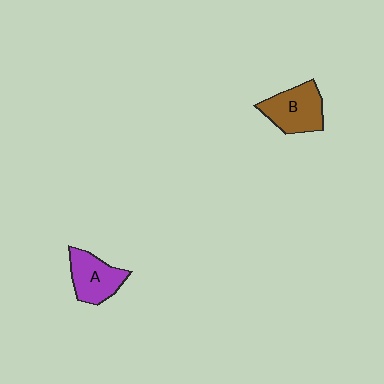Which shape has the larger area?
Shape B (brown).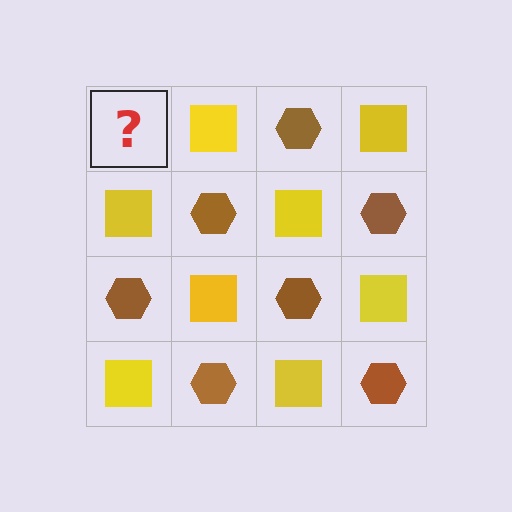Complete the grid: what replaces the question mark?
The question mark should be replaced with a brown hexagon.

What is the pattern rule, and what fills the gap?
The rule is that it alternates brown hexagon and yellow square in a checkerboard pattern. The gap should be filled with a brown hexagon.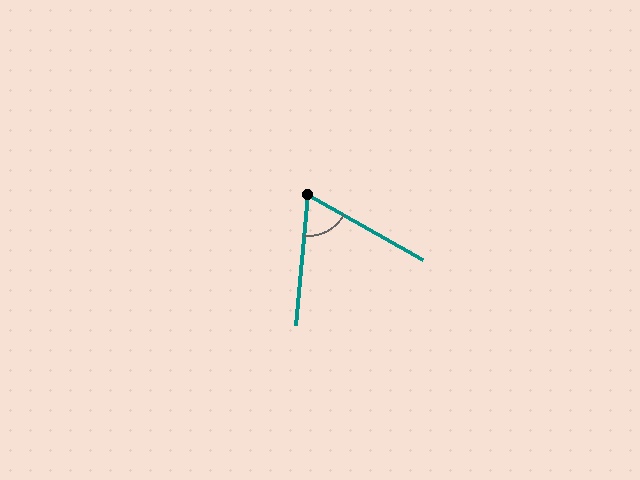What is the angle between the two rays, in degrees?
Approximately 66 degrees.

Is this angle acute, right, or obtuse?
It is acute.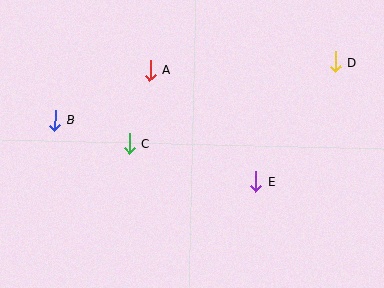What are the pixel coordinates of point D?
Point D is at (335, 62).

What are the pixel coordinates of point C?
Point C is at (129, 143).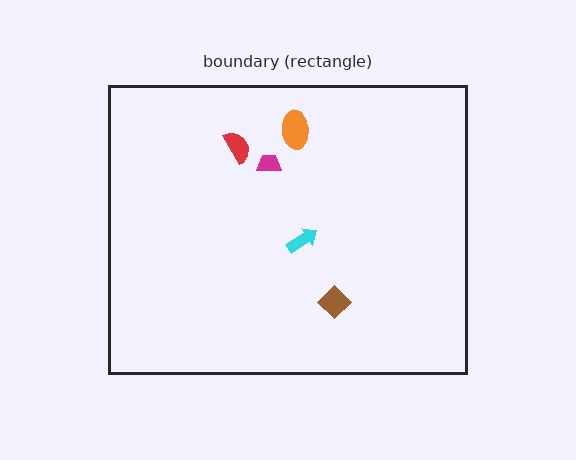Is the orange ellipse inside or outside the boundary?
Inside.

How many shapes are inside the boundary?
5 inside, 0 outside.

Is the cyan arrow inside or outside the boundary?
Inside.